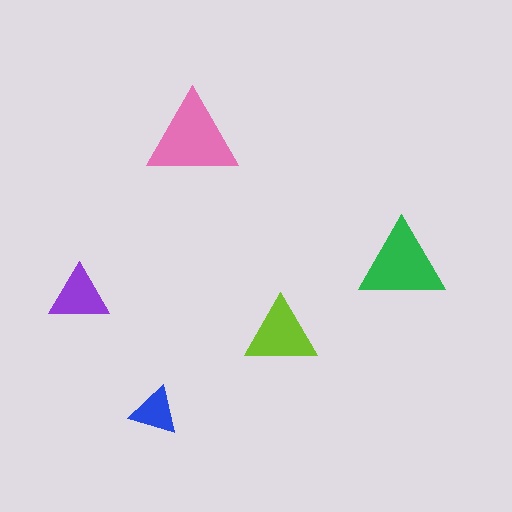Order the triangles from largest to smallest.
the pink one, the green one, the lime one, the purple one, the blue one.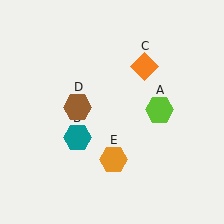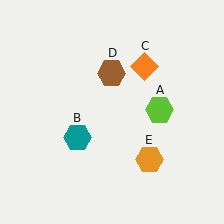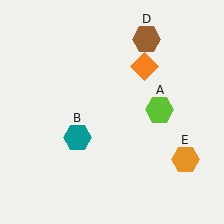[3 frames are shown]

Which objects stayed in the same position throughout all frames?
Lime hexagon (object A) and teal hexagon (object B) and orange diamond (object C) remained stationary.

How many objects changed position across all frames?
2 objects changed position: brown hexagon (object D), orange hexagon (object E).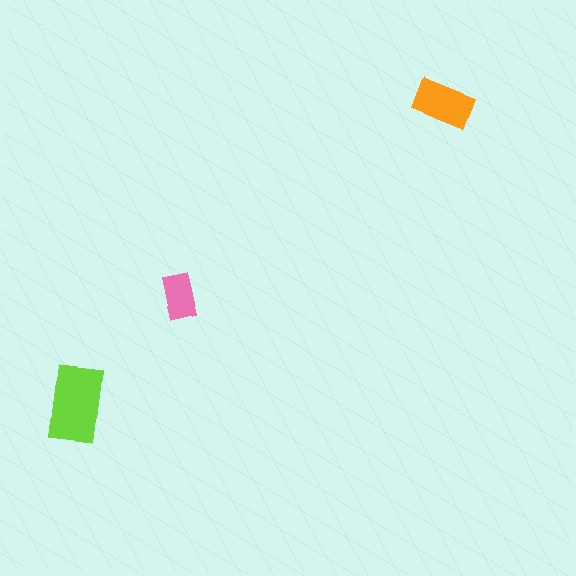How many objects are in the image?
There are 3 objects in the image.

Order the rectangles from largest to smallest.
the lime one, the orange one, the pink one.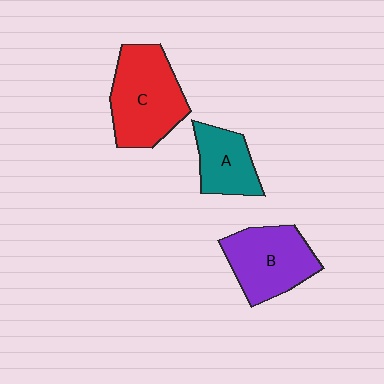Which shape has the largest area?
Shape C (red).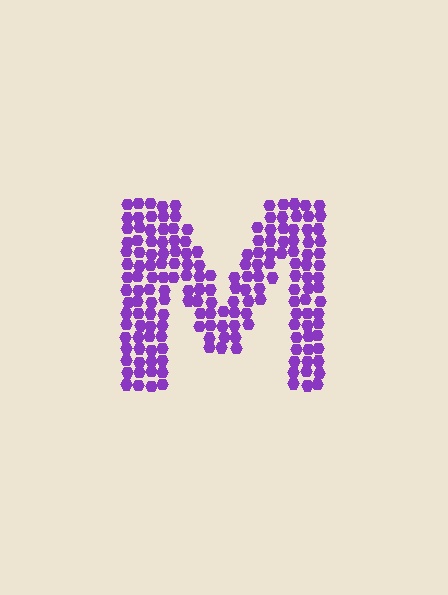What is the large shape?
The large shape is the letter M.